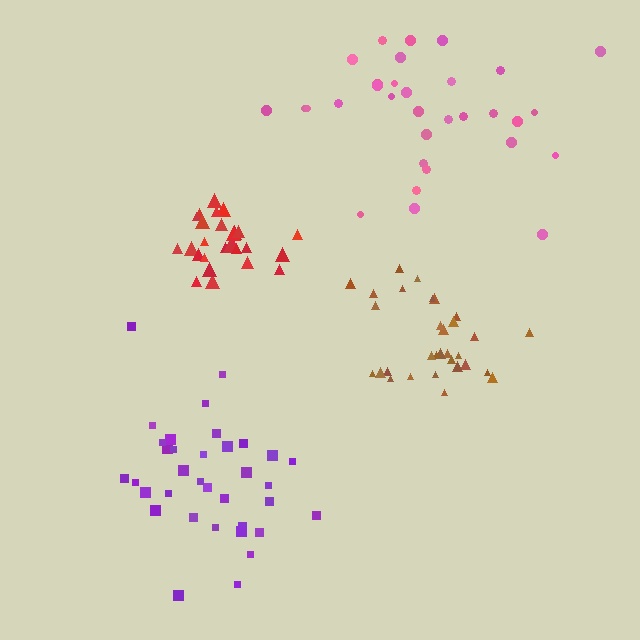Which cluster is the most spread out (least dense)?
Pink.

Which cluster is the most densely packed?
Red.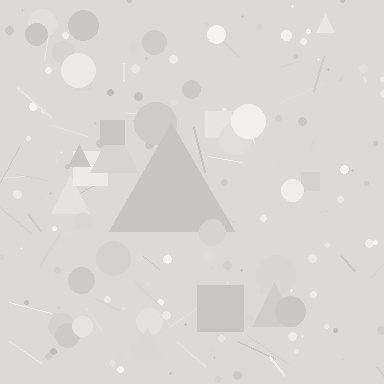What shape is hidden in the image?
A triangle is hidden in the image.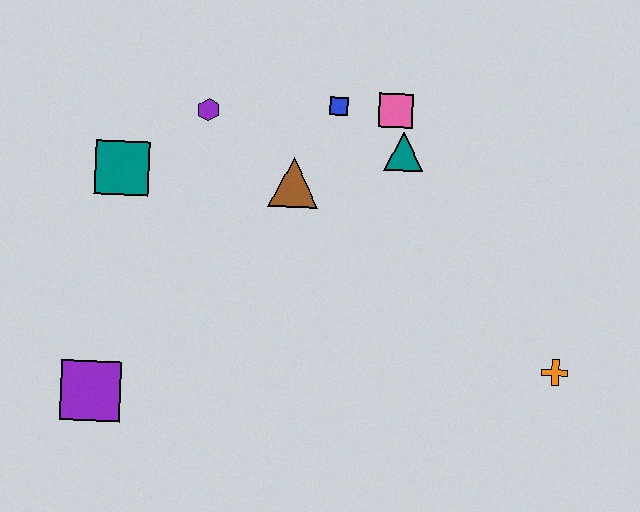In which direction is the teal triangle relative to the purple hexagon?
The teal triangle is to the right of the purple hexagon.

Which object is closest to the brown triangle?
The blue square is closest to the brown triangle.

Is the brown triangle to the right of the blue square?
No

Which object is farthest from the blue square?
The purple square is farthest from the blue square.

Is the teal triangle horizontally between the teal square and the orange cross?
Yes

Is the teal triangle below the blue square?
Yes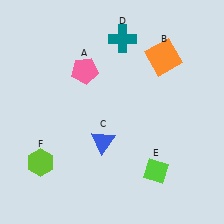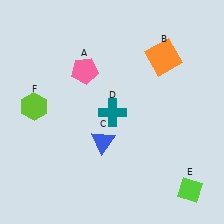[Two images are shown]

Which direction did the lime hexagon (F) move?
The lime hexagon (F) moved up.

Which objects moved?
The objects that moved are: the teal cross (D), the lime diamond (E), the lime hexagon (F).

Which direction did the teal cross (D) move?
The teal cross (D) moved down.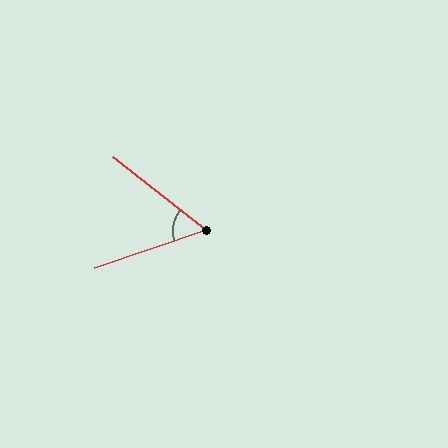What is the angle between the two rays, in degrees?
Approximately 57 degrees.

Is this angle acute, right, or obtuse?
It is acute.